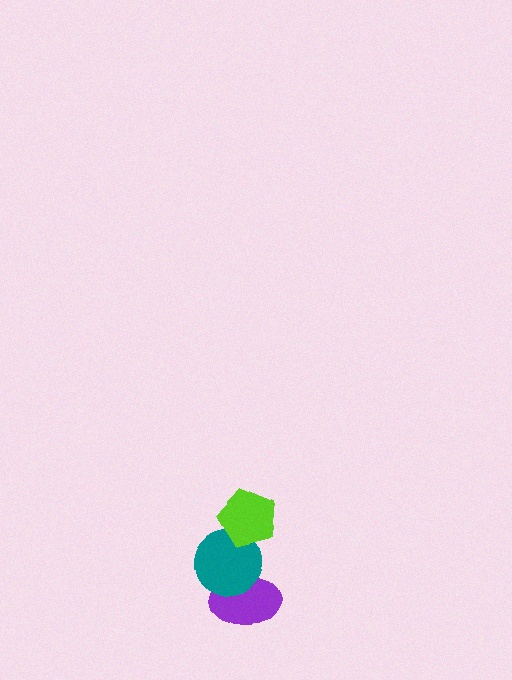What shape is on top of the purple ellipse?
The teal circle is on top of the purple ellipse.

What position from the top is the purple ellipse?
The purple ellipse is 3rd from the top.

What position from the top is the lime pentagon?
The lime pentagon is 1st from the top.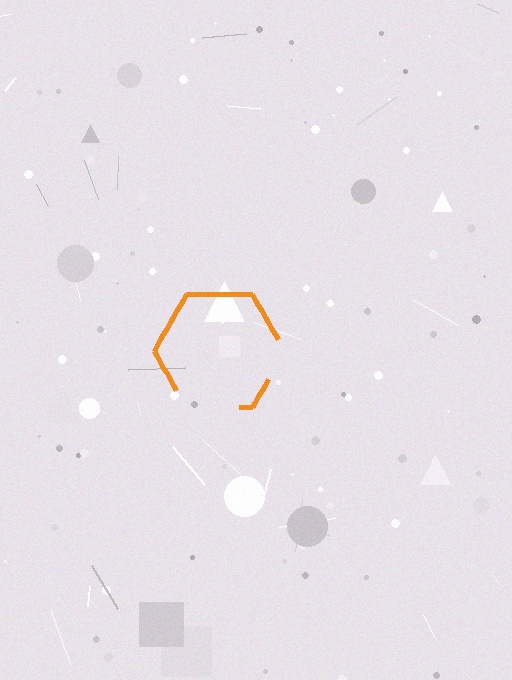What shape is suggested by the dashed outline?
The dashed outline suggests a hexagon.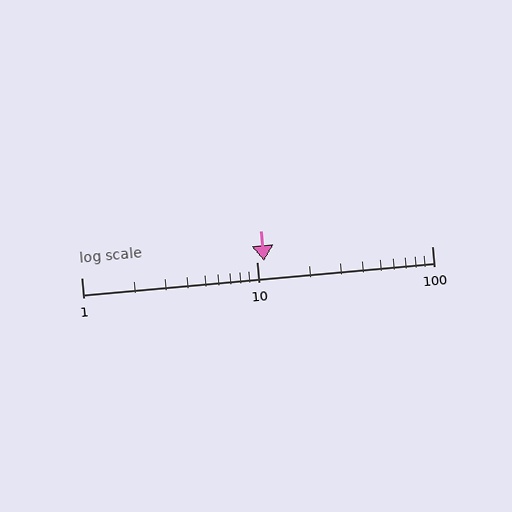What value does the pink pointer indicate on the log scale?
The pointer indicates approximately 11.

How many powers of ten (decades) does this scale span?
The scale spans 2 decades, from 1 to 100.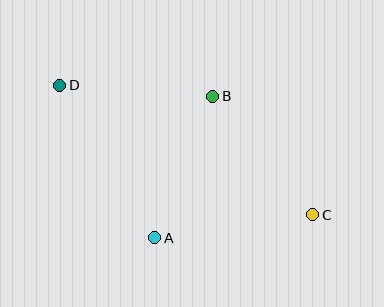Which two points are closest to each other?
Points A and B are closest to each other.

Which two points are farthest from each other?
Points C and D are farthest from each other.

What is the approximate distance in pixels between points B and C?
The distance between B and C is approximately 155 pixels.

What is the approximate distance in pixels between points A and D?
The distance between A and D is approximately 180 pixels.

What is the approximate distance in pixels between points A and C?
The distance between A and C is approximately 160 pixels.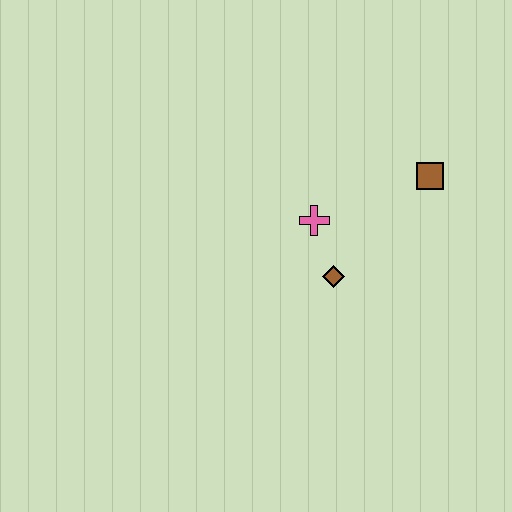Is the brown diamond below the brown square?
Yes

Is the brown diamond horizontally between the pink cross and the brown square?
Yes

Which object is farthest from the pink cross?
The brown square is farthest from the pink cross.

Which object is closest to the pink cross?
The brown diamond is closest to the pink cross.